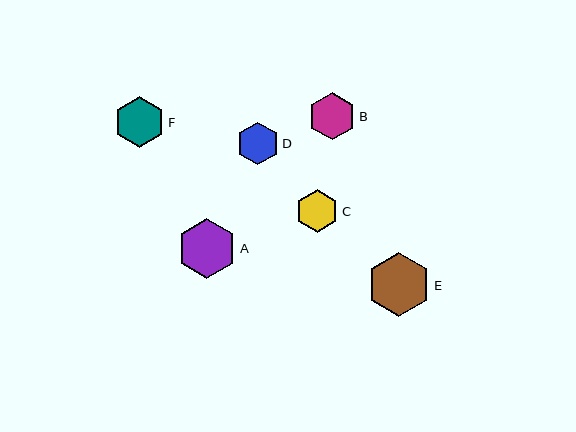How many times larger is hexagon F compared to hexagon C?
Hexagon F is approximately 1.2 times the size of hexagon C.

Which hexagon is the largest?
Hexagon E is the largest with a size of approximately 63 pixels.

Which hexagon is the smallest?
Hexagon D is the smallest with a size of approximately 43 pixels.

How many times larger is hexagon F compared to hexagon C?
Hexagon F is approximately 1.2 times the size of hexagon C.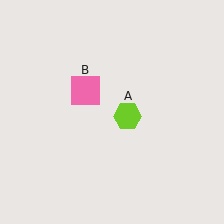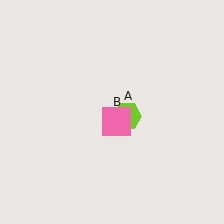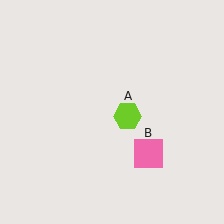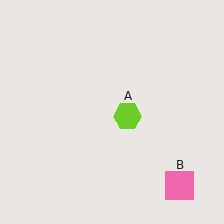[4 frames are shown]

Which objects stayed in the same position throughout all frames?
Lime hexagon (object A) remained stationary.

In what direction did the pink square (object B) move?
The pink square (object B) moved down and to the right.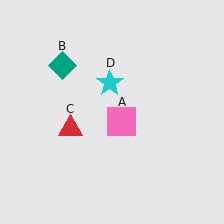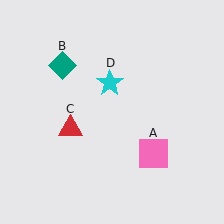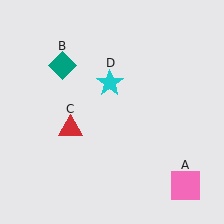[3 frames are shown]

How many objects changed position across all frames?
1 object changed position: pink square (object A).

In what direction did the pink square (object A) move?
The pink square (object A) moved down and to the right.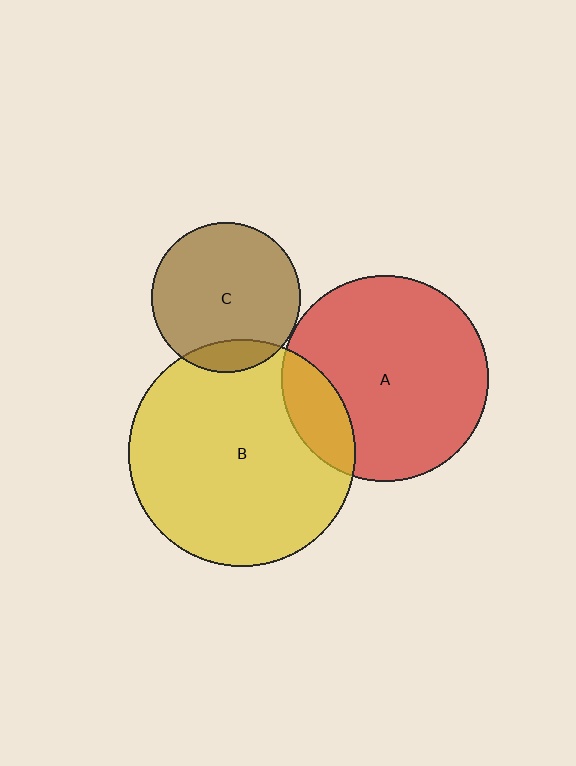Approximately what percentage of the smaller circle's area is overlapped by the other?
Approximately 15%.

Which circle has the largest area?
Circle B (yellow).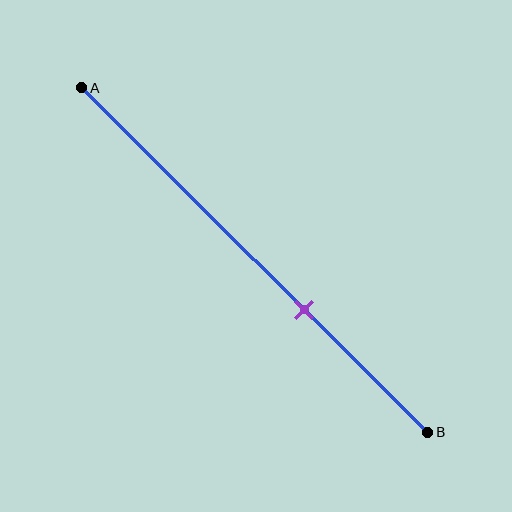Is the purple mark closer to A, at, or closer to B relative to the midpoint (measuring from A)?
The purple mark is closer to point B than the midpoint of segment AB.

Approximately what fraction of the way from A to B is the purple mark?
The purple mark is approximately 65% of the way from A to B.